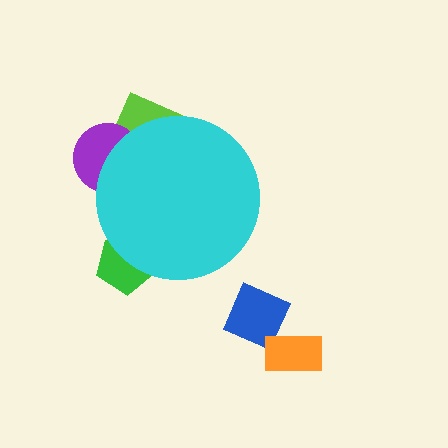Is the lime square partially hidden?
Yes, the lime square is partially hidden behind the cyan circle.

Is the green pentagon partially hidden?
Yes, the green pentagon is partially hidden behind the cyan circle.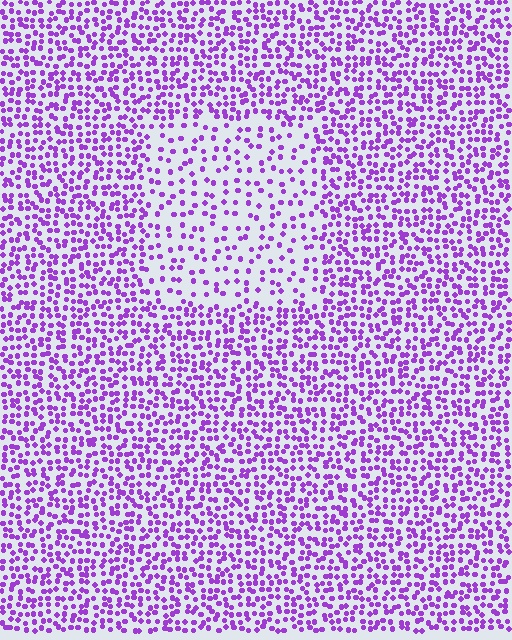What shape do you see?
I see a rectangle.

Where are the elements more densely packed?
The elements are more densely packed outside the rectangle boundary.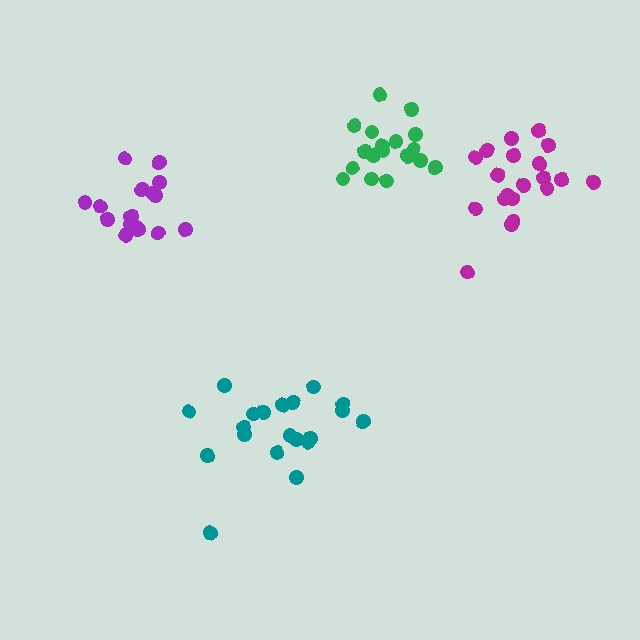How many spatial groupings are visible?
There are 4 spatial groupings.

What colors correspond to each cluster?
The clusters are colored: green, purple, magenta, teal.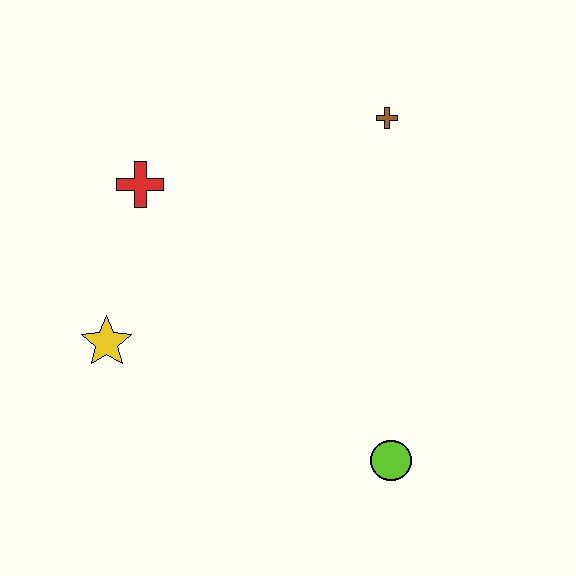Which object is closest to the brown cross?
The red cross is closest to the brown cross.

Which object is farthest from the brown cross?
The yellow star is farthest from the brown cross.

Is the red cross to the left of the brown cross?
Yes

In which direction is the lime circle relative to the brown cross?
The lime circle is below the brown cross.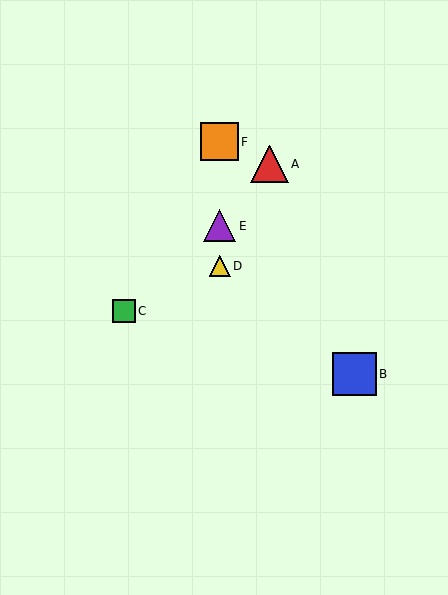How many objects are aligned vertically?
3 objects (D, E, F) are aligned vertically.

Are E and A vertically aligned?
No, E is at x≈220 and A is at x≈269.